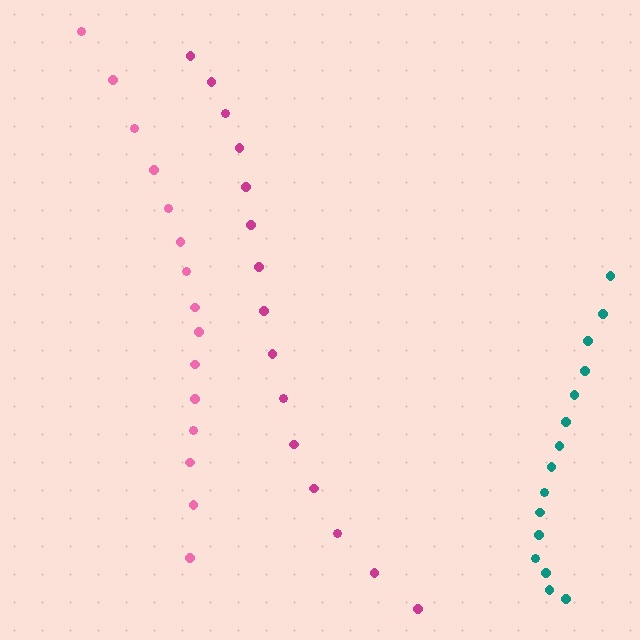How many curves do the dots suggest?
There are 3 distinct paths.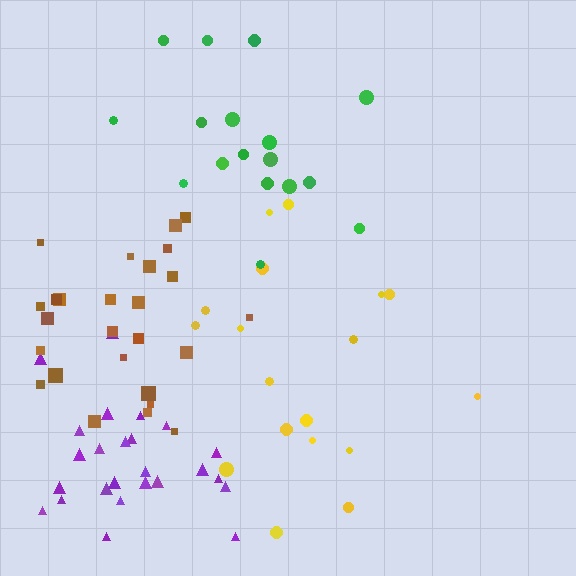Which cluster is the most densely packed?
Purple.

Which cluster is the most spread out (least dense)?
Yellow.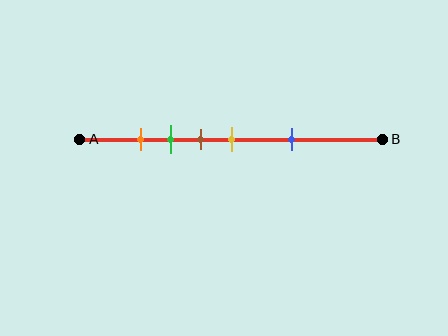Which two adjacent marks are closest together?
The orange and green marks are the closest adjacent pair.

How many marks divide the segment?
There are 5 marks dividing the segment.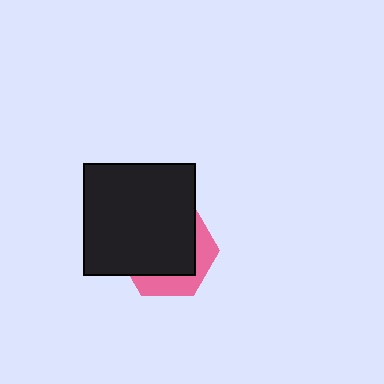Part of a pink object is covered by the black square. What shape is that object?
It is a hexagon.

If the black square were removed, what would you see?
You would see the complete pink hexagon.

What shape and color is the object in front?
The object in front is a black square.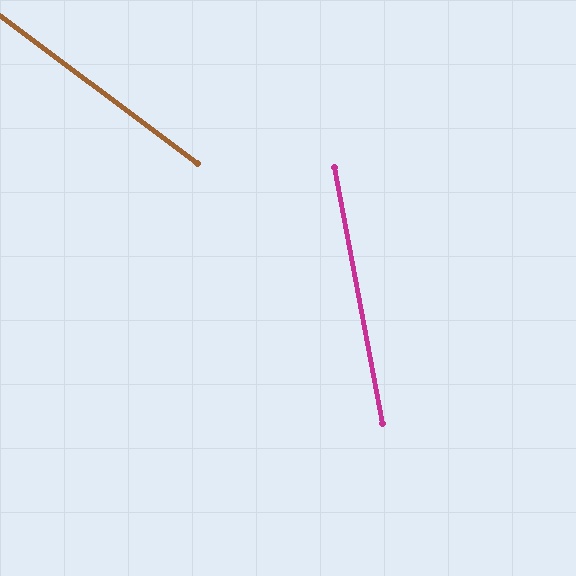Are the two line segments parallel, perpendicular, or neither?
Neither parallel nor perpendicular — they differ by about 43°.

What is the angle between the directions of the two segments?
Approximately 43 degrees.